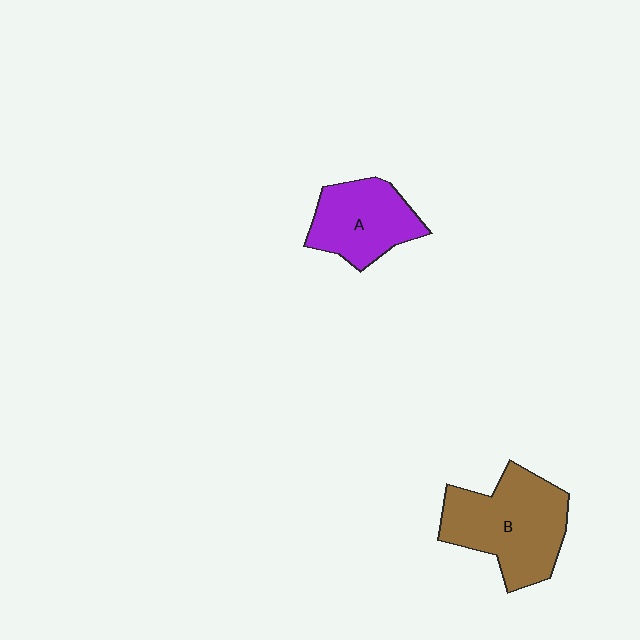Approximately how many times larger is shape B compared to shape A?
Approximately 1.4 times.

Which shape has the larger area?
Shape B (brown).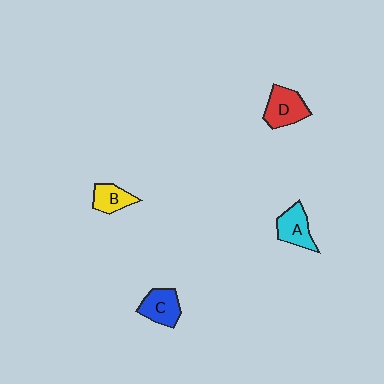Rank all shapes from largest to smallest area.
From largest to smallest: D (red), C (blue), A (cyan), B (yellow).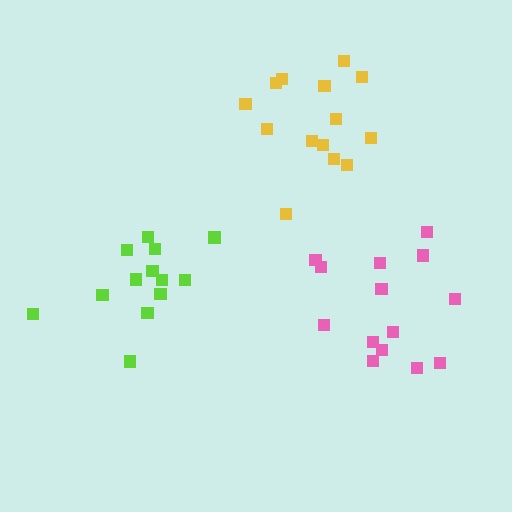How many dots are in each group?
Group 1: 14 dots, Group 2: 13 dots, Group 3: 14 dots (41 total).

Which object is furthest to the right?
The pink cluster is rightmost.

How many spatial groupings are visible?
There are 3 spatial groupings.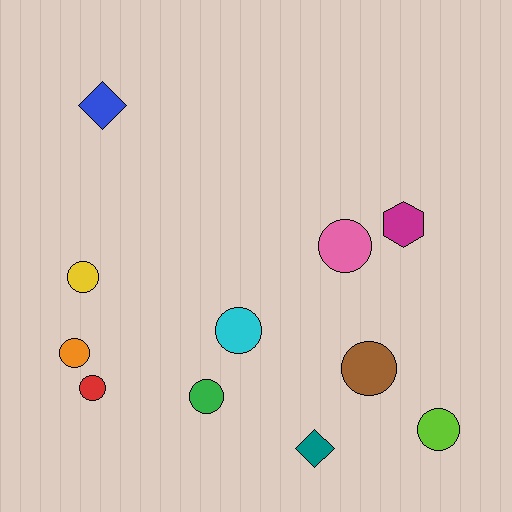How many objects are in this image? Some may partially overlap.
There are 11 objects.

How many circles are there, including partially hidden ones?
There are 8 circles.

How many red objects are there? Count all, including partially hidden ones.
There is 1 red object.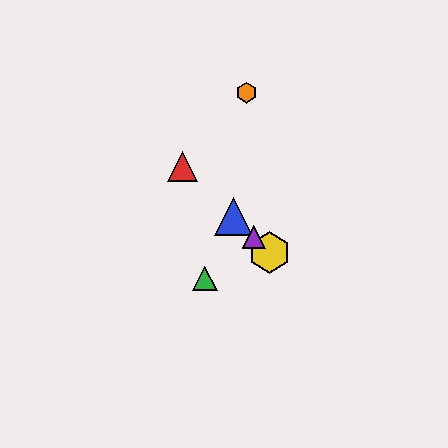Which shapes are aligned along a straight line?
The red triangle, the blue triangle, the yellow hexagon, the purple triangle are aligned along a straight line.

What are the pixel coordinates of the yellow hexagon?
The yellow hexagon is at (270, 252).